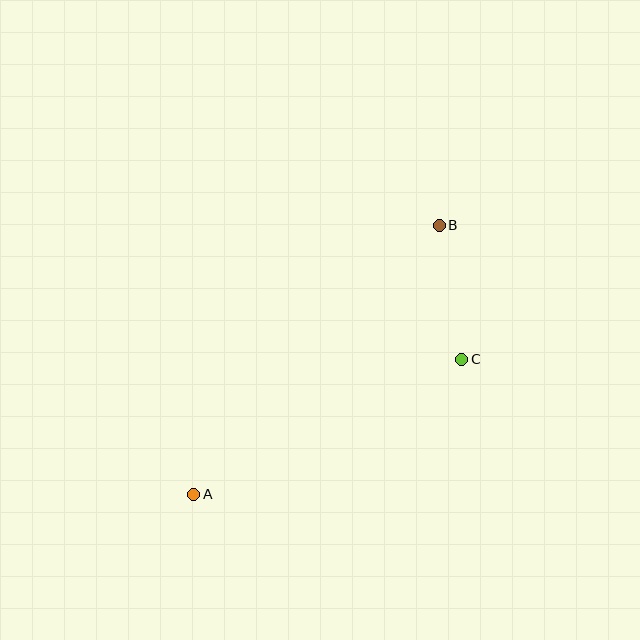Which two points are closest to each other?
Points B and C are closest to each other.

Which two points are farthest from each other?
Points A and B are farthest from each other.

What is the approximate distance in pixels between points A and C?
The distance between A and C is approximately 300 pixels.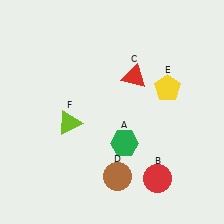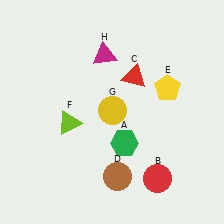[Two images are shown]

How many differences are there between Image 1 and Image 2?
There are 2 differences between the two images.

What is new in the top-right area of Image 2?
A yellow circle (G) was added in the top-right area of Image 2.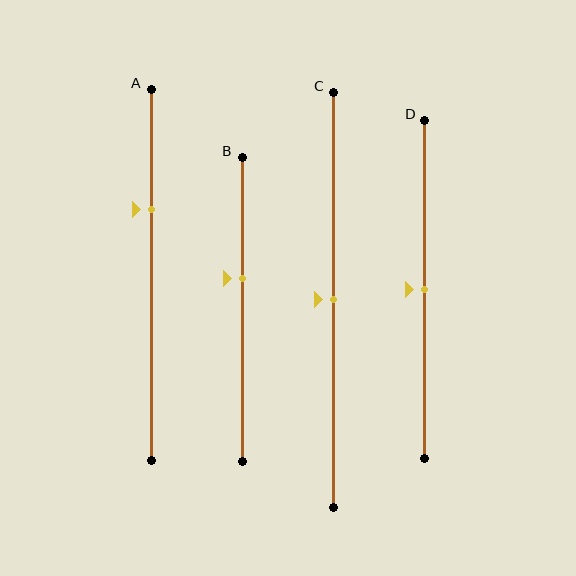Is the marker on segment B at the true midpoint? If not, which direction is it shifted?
No, the marker on segment B is shifted upward by about 10% of the segment length.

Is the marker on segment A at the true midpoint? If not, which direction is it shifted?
No, the marker on segment A is shifted upward by about 18% of the segment length.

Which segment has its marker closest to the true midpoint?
Segment C has its marker closest to the true midpoint.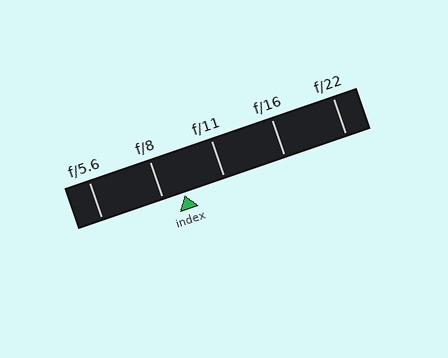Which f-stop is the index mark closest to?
The index mark is closest to f/8.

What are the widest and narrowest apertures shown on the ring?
The widest aperture shown is f/5.6 and the narrowest is f/22.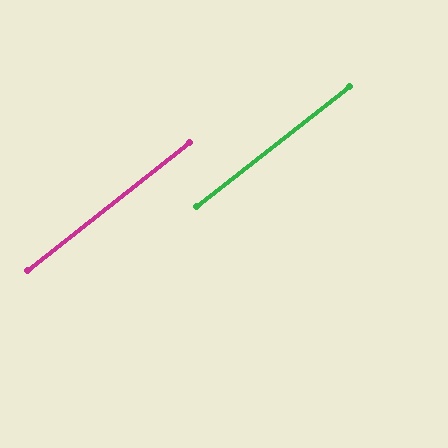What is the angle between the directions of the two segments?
Approximately 0 degrees.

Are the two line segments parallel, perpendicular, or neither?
Parallel — their directions differ by only 0.4°.